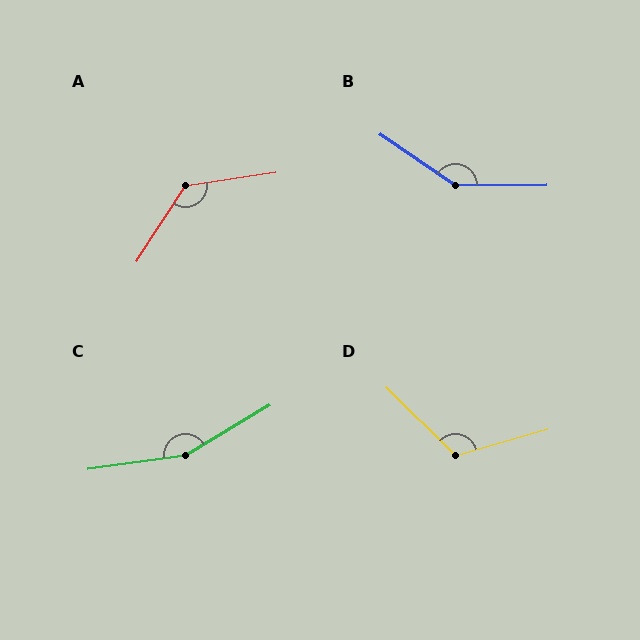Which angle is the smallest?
D, at approximately 120 degrees.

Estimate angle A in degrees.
Approximately 132 degrees.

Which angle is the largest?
C, at approximately 157 degrees.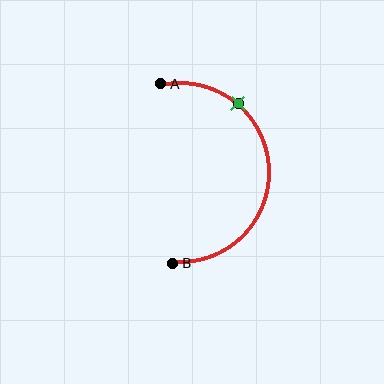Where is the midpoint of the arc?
The arc midpoint is the point on the curve farthest from the straight line joining A and B. It sits to the right of that line.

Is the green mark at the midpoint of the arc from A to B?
No. The green mark lies on the arc but is closer to endpoint A. The arc midpoint would be at the point on the curve equidistant along the arc from both A and B.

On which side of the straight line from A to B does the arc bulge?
The arc bulges to the right of the straight line connecting A and B.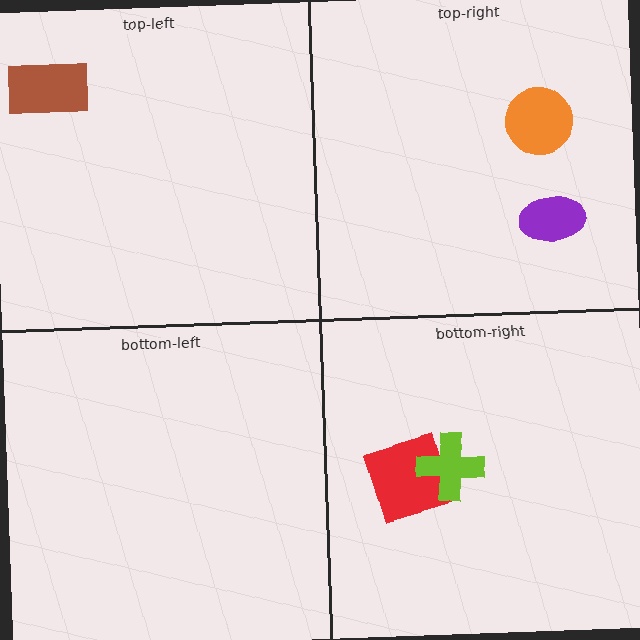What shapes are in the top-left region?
The brown rectangle.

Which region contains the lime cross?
The bottom-right region.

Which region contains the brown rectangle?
The top-left region.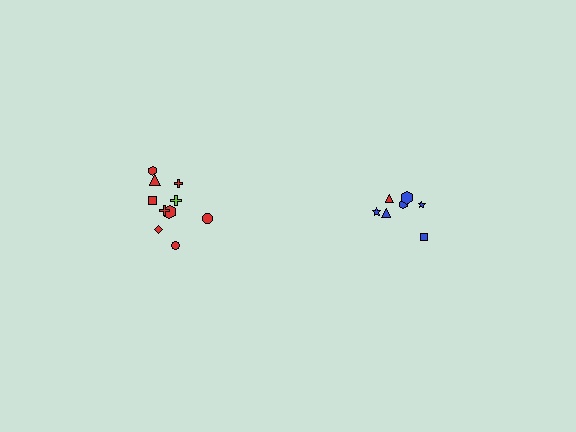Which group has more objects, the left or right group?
The left group.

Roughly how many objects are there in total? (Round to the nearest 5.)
Roughly 15 objects in total.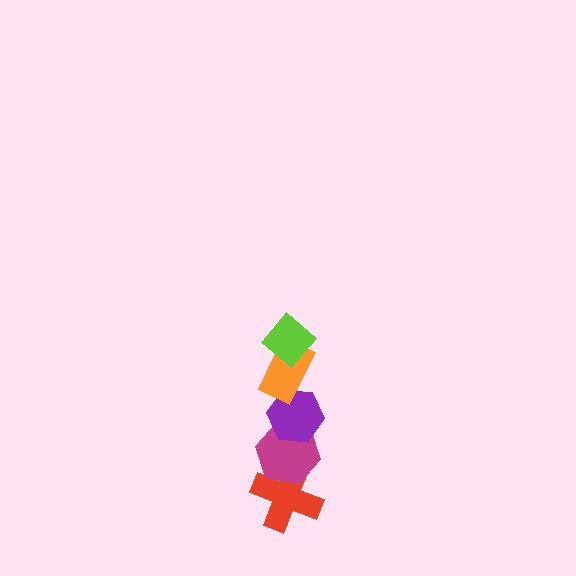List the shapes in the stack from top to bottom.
From top to bottom: the lime diamond, the orange rectangle, the purple hexagon, the magenta hexagon, the red cross.